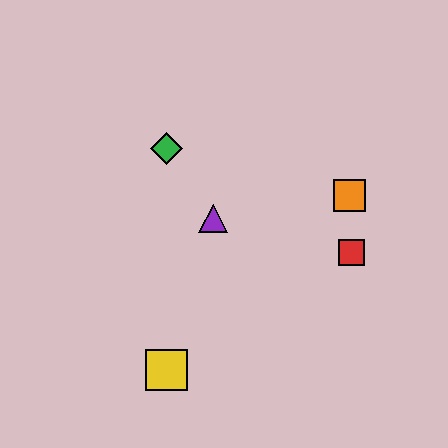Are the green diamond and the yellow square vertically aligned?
Yes, both are at x≈167.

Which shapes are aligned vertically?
The blue triangle, the green diamond, the yellow square are aligned vertically.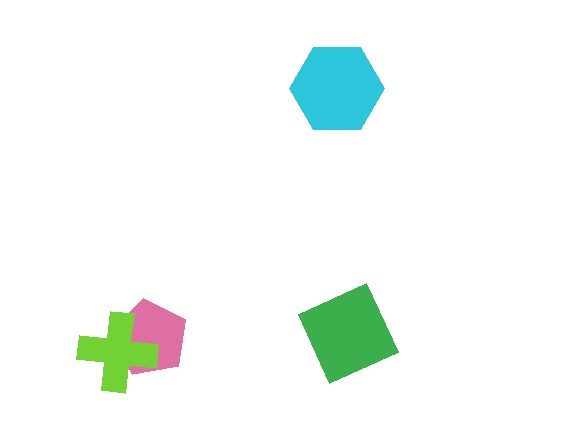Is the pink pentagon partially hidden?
Yes, it is partially covered by another shape.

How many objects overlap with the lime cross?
1 object overlaps with the lime cross.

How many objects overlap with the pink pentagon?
1 object overlaps with the pink pentagon.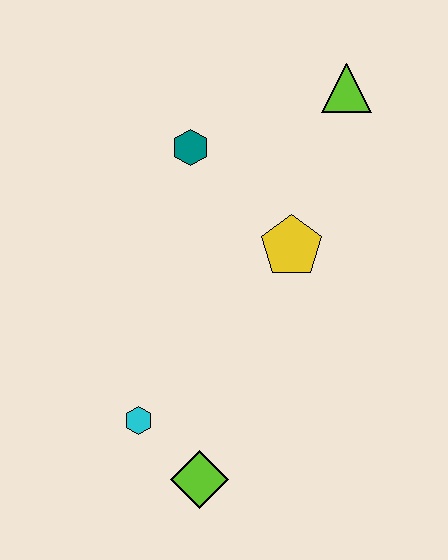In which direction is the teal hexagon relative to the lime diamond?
The teal hexagon is above the lime diamond.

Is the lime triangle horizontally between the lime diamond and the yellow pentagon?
No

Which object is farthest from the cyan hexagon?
The lime triangle is farthest from the cyan hexagon.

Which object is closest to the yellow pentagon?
The teal hexagon is closest to the yellow pentagon.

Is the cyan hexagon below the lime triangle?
Yes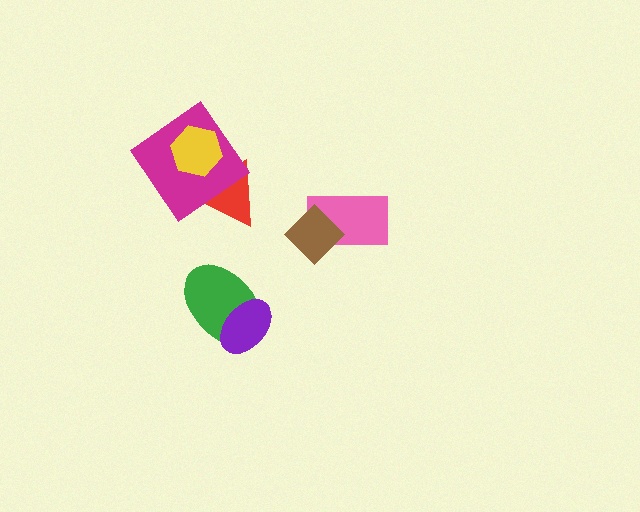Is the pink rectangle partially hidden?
Yes, it is partially covered by another shape.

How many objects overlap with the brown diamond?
1 object overlaps with the brown diamond.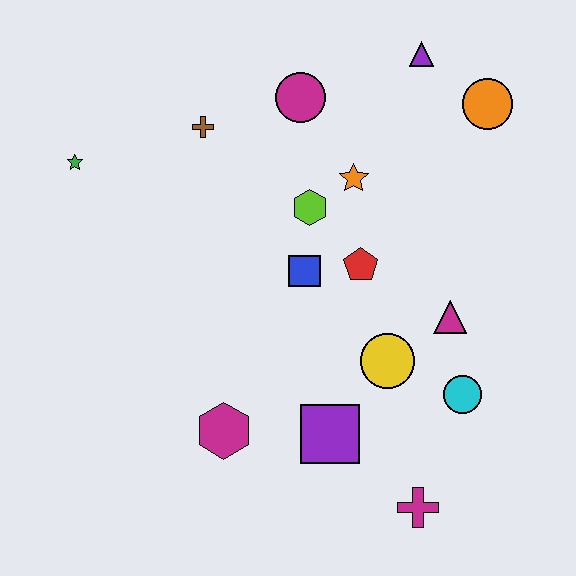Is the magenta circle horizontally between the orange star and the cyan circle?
No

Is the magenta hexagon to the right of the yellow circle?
No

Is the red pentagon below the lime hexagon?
Yes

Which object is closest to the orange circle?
The purple triangle is closest to the orange circle.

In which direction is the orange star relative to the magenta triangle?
The orange star is above the magenta triangle.